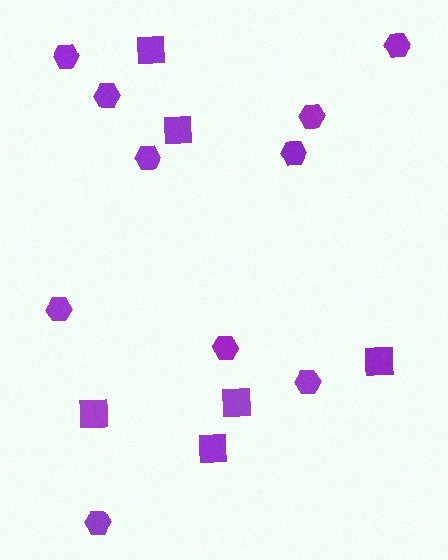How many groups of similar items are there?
There are 2 groups: one group of hexagons (10) and one group of squares (6).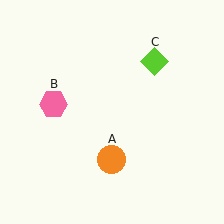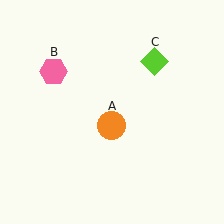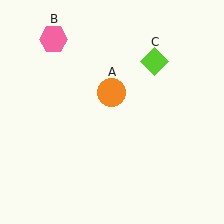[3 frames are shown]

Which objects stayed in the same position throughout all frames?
Lime diamond (object C) remained stationary.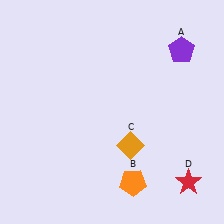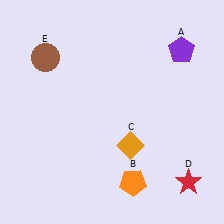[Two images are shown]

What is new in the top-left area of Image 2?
A brown circle (E) was added in the top-left area of Image 2.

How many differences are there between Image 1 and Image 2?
There is 1 difference between the two images.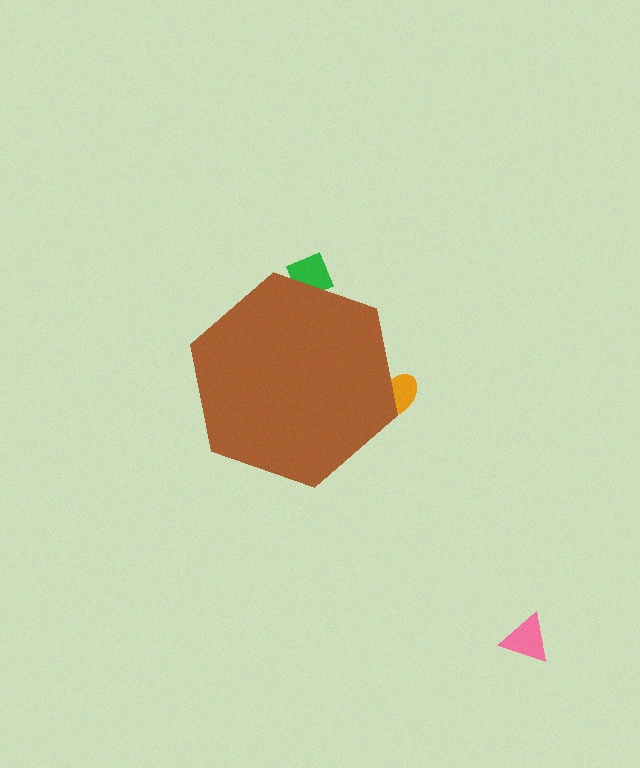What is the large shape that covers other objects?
A brown hexagon.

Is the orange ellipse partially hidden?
Yes, the orange ellipse is partially hidden behind the brown hexagon.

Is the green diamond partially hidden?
Yes, the green diamond is partially hidden behind the brown hexagon.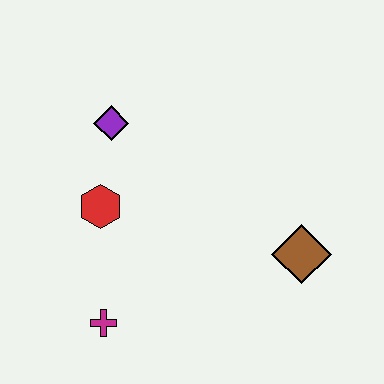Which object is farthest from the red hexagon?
The brown diamond is farthest from the red hexagon.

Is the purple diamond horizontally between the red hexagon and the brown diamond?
Yes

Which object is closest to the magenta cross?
The red hexagon is closest to the magenta cross.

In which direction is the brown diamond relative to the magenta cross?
The brown diamond is to the right of the magenta cross.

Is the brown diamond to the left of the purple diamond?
No